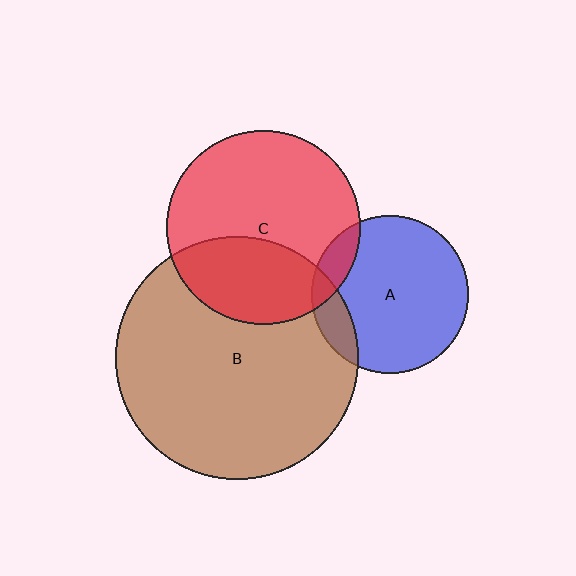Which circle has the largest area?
Circle B (brown).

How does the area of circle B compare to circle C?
Approximately 1.6 times.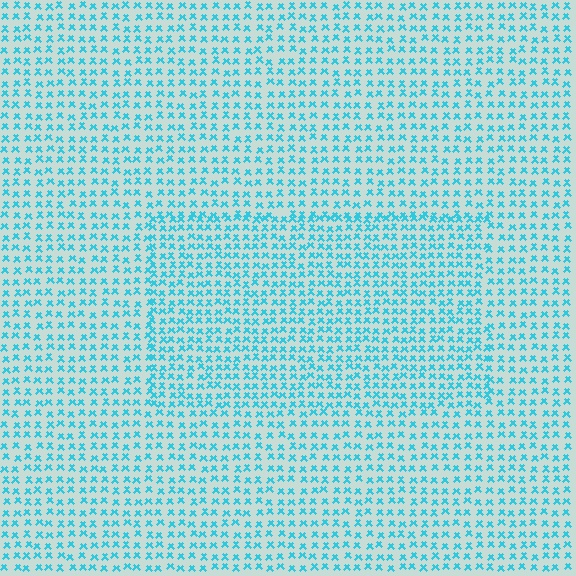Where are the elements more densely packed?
The elements are more densely packed inside the rectangle boundary.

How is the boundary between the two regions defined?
The boundary is defined by a change in element density (approximately 1.4x ratio). All elements are the same color, size, and shape.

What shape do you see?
I see a rectangle.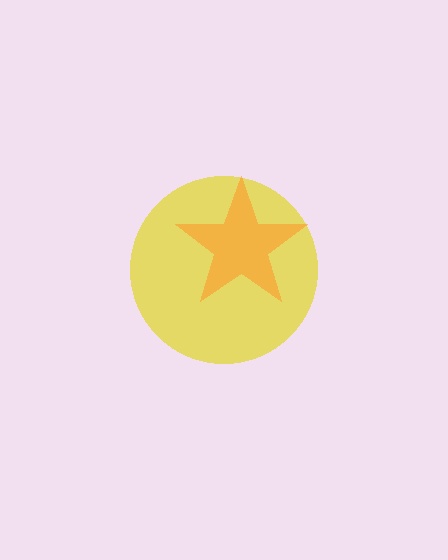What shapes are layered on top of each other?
The layered shapes are: a yellow circle, an orange star.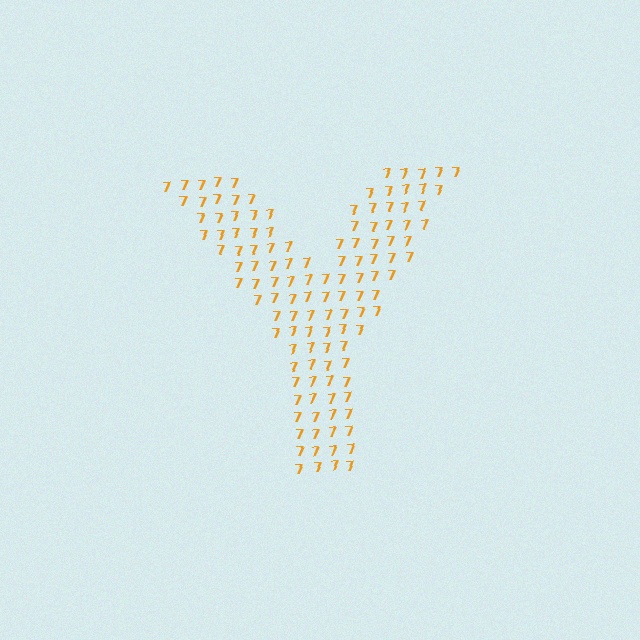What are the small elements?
The small elements are digit 7's.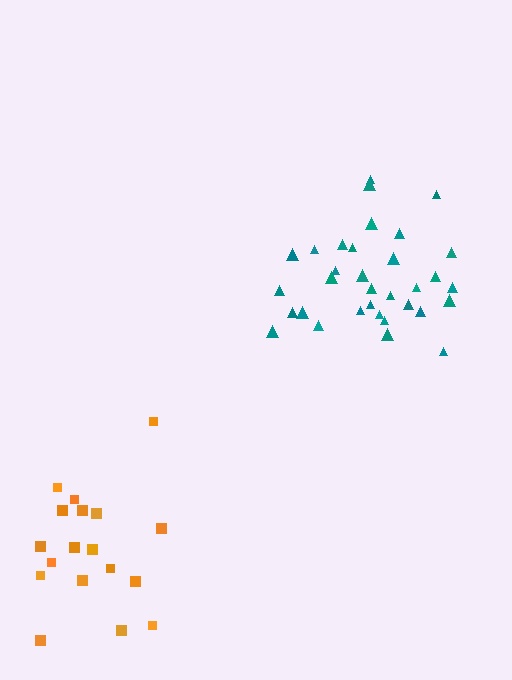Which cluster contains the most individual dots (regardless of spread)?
Teal (33).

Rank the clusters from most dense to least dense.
teal, orange.